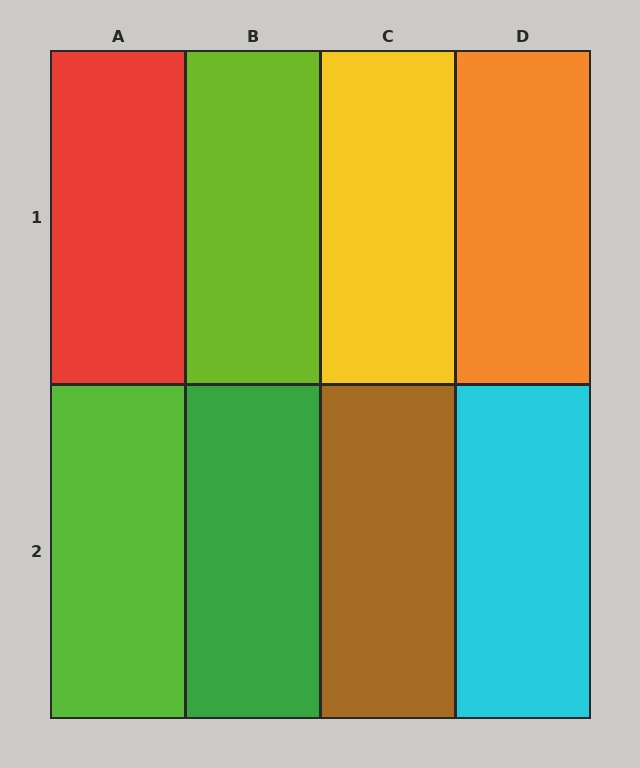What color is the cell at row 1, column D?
Orange.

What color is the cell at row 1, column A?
Red.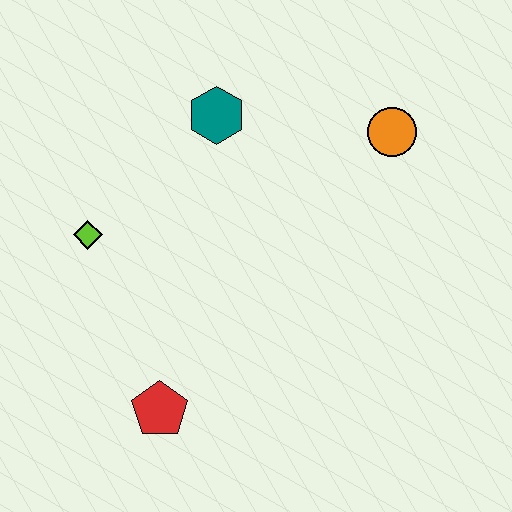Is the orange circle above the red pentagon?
Yes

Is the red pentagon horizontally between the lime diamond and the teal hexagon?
Yes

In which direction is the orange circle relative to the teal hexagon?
The orange circle is to the right of the teal hexagon.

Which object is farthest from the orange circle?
The red pentagon is farthest from the orange circle.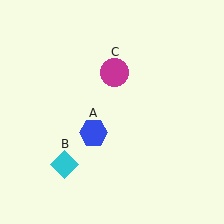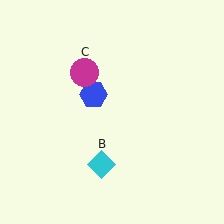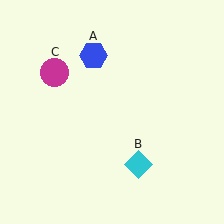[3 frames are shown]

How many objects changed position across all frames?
3 objects changed position: blue hexagon (object A), cyan diamond (object B), magenta circle (object C).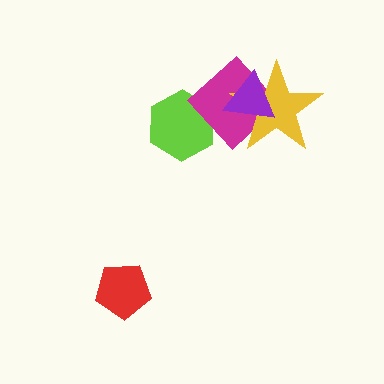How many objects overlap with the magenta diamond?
3 objects overlap with the magenta diamond.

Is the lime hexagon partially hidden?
Yes, it is partially covered by another shape.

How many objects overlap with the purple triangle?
2 objects overlap with the purple triangle.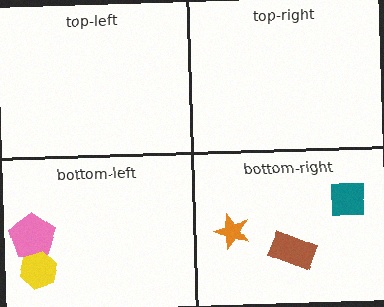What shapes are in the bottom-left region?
The pink pentagon, the yellow hexagon.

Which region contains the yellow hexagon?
The bottom-left region.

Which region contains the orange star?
The bottom-right region.